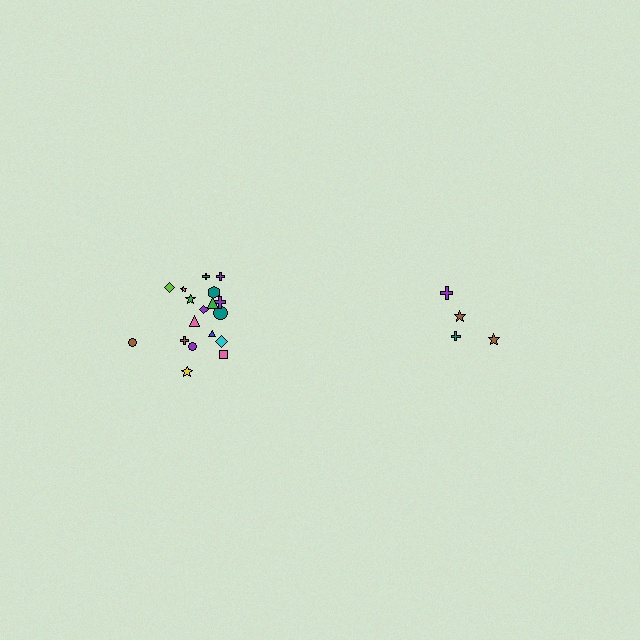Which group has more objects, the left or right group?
The left group.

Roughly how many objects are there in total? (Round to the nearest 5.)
Roughly 20 objects in total.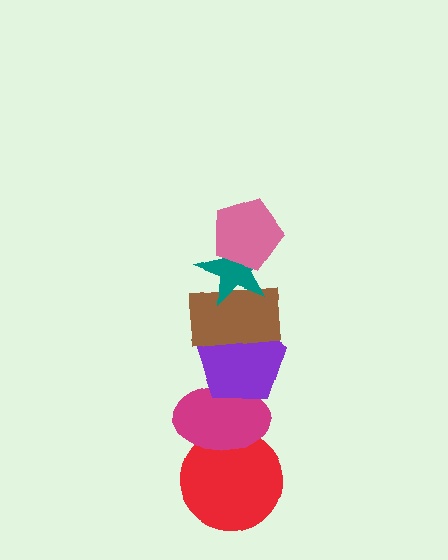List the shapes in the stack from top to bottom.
From top to bottom: the pink pentagon, the teal star, the brown rectangle, the purple pentagon, the magenta ellipse, the red circle.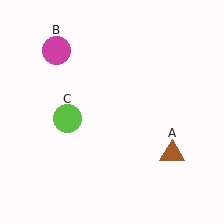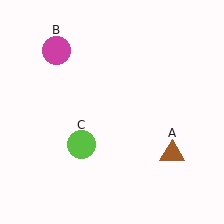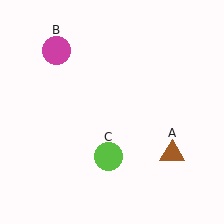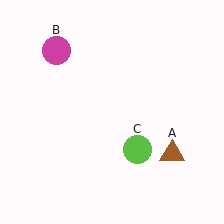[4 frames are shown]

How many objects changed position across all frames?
1 object changed position: lime circle (object C).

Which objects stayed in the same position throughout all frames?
Brown triangle (object A) and magenta circle (object B) remained stationary.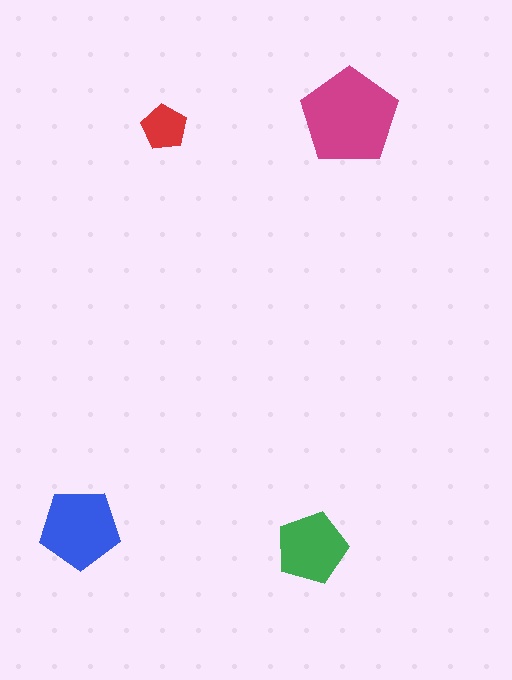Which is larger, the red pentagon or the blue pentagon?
The blue one.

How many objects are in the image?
There are 4 objects in the image.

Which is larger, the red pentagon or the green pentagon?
The green one.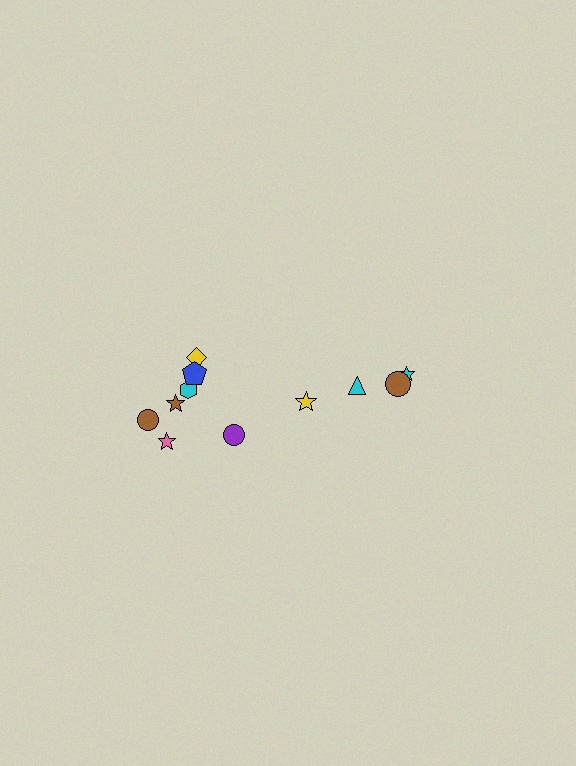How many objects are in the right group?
There are 4 objects.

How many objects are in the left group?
There are 7 objects.